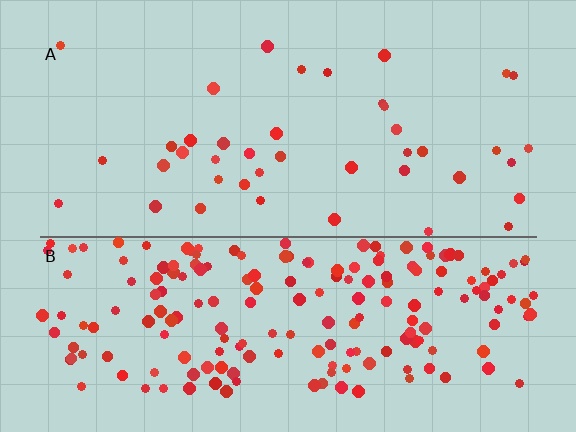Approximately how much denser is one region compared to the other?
Approximately 4.8× — region B over region A.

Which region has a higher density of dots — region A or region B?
B (the bottom).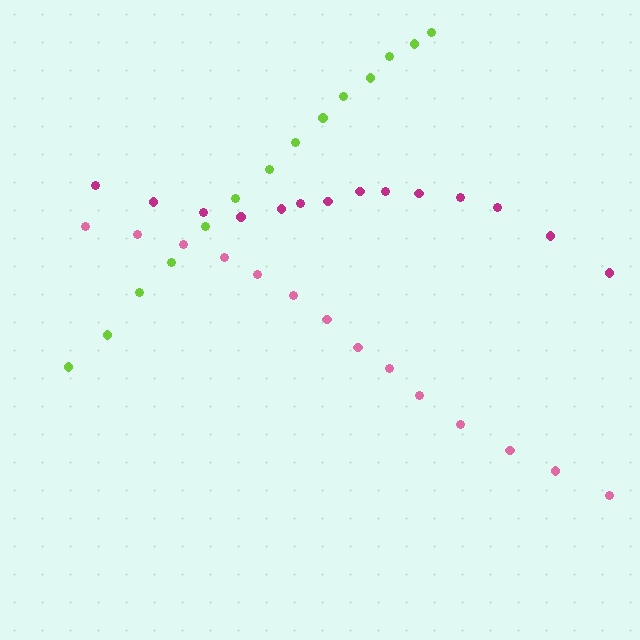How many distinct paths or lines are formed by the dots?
There are 3 distinct paths.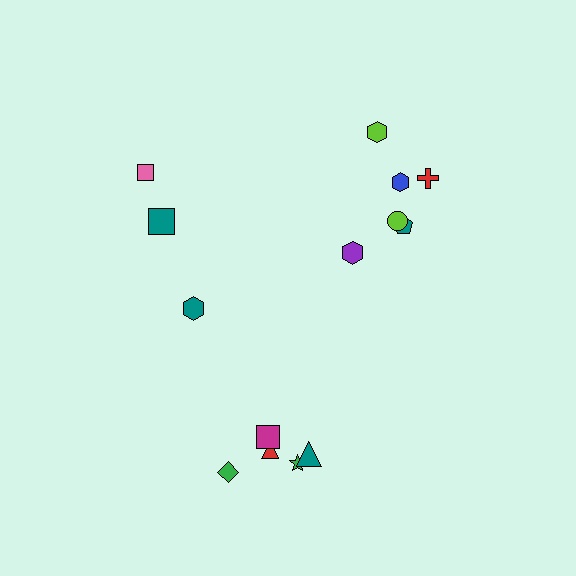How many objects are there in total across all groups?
There are 14 objects.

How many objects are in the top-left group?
There are 3 objects.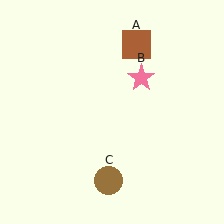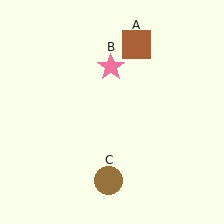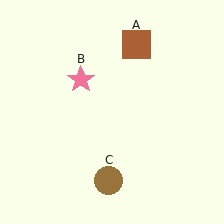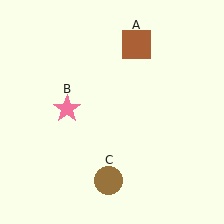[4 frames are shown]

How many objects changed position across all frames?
1 object changed position: pink star (object B).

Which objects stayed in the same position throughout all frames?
Brown square (object A) and brown circle (object C) remained stationary.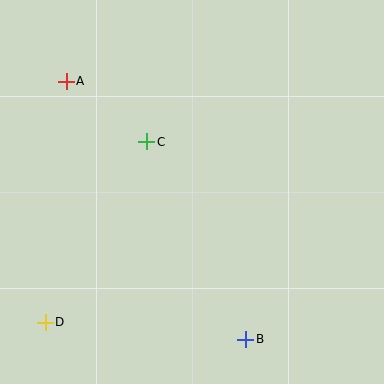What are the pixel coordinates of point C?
Point C is at (147, 142).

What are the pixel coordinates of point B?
Point B is at (246, 339).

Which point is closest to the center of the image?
Point C at (147, 142) is closest to the center.